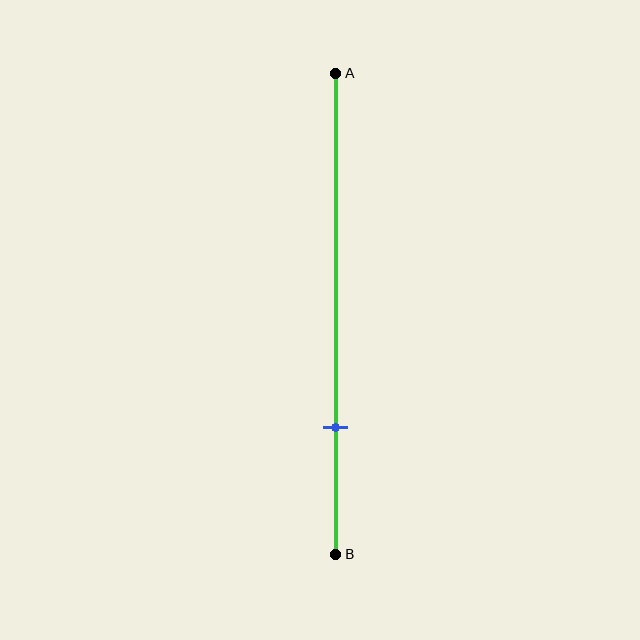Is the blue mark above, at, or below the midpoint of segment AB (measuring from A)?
The blue mark is below the midpoint of segment AB.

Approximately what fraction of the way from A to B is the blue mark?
The blue mark is approximately 75% of the way from A to B.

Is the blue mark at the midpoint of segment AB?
No, the mark is at about 75% from A, not at the 50% midpoint.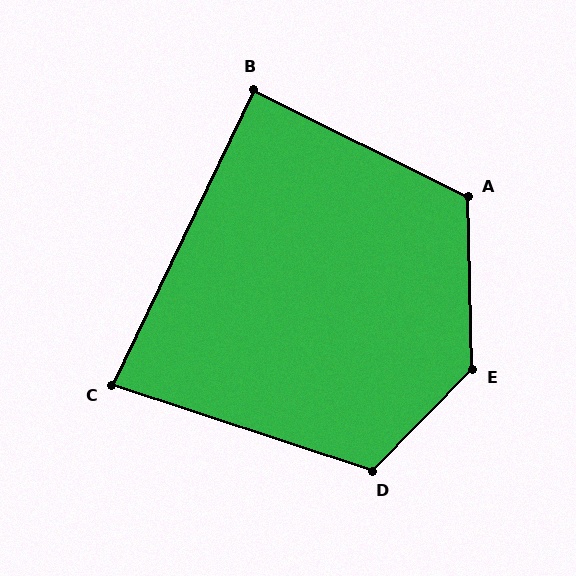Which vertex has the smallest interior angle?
C, at approximately 83 degrees.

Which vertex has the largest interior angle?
E, at approximately 134 degrees.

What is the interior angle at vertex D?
Approximately 116 degrees (obtuse).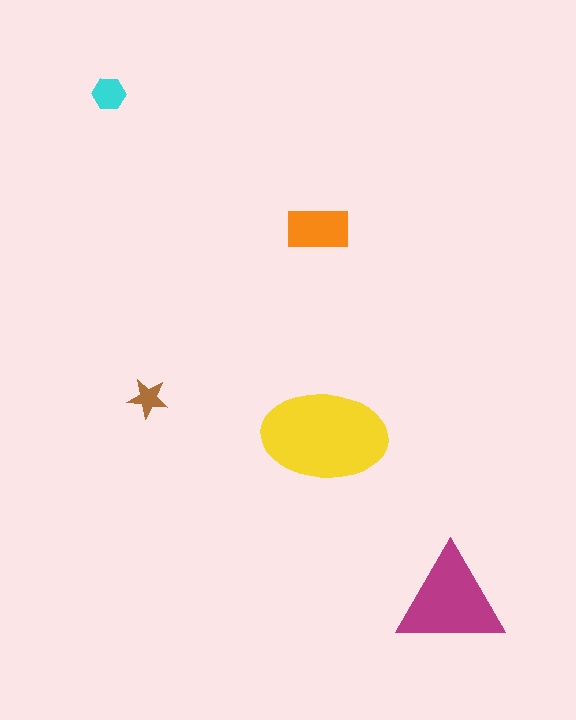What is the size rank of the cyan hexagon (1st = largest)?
4th.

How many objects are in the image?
There are 5 objects in the image.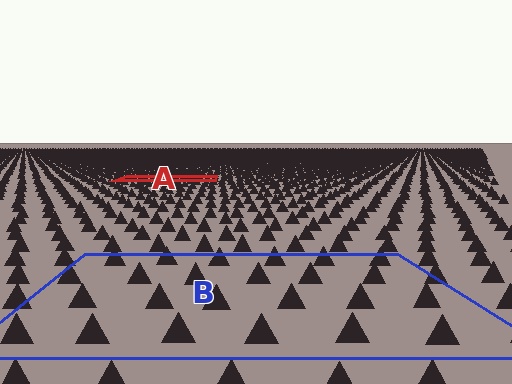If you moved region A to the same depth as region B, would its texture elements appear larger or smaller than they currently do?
They would appear larger. At a closer depth, the same texture elements are projected at a bigger on-screen size.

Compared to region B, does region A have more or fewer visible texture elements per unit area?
Region A has more texture elements per unit area — they are packed more densely because it is farther away.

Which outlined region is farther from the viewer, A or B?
Region A is farther from the viewer — the texture elements inside it appear smaller and more densely packed.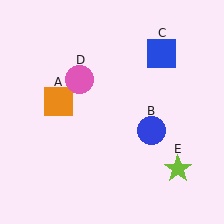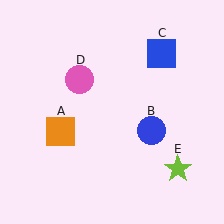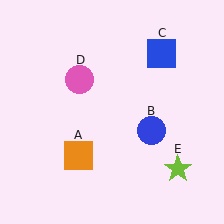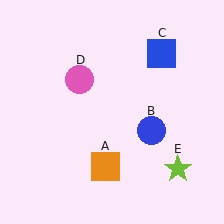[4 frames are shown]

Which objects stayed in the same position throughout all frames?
Blue circle (object B) and blue square (object C) and pink circle (object D) and lime star (object E) remained stationary.